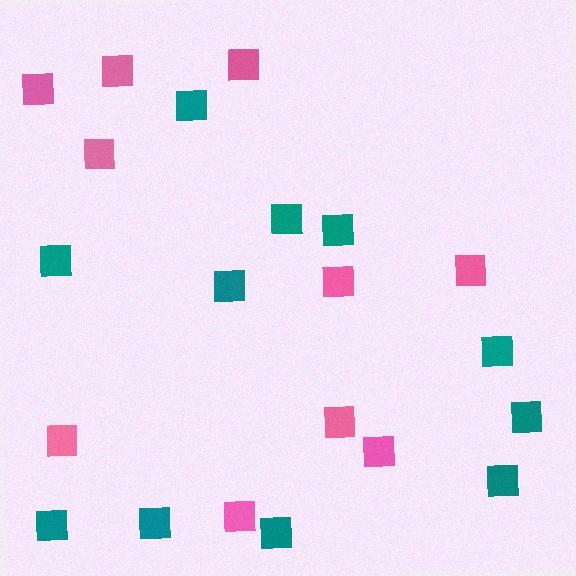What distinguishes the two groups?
There are 2 groups: one group of pink squares (10) and one group of teal squares (11).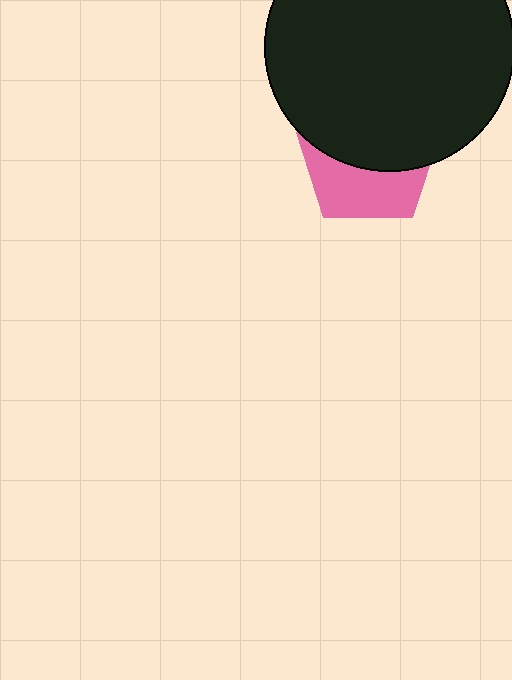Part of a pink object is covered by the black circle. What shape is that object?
It is a pentagon.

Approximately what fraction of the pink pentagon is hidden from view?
Roughly 58% of the pink pentagon is hidden behind the black circle.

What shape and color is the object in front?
The object in front is a black circle.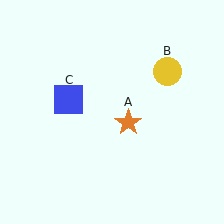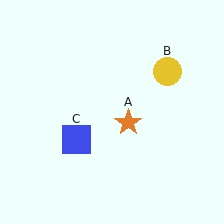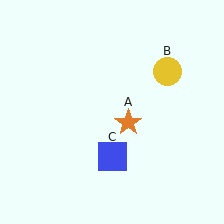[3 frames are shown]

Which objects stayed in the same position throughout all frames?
Orange star (object A) and yellow circle (object B) remained stationary.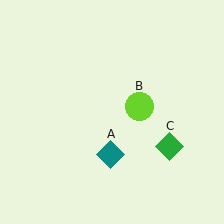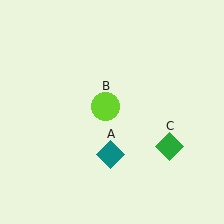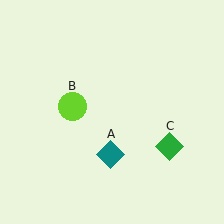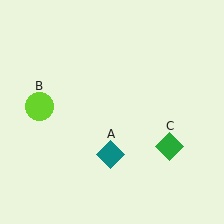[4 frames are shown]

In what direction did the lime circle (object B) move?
The lime circle (object B) moved left.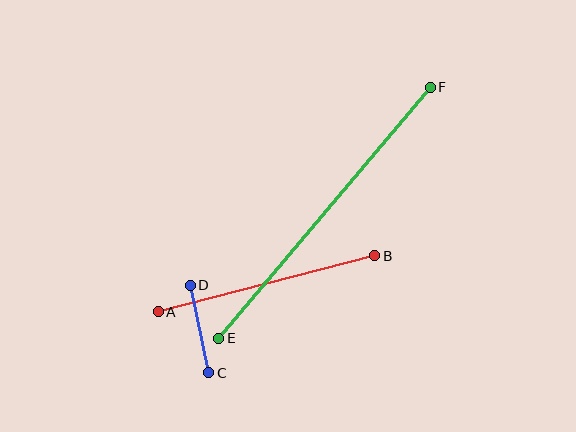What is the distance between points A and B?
The distance is approximately 223 pixels.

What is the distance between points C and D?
The distance is approximately 89 pixels.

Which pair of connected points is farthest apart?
Points E and F are farthest apart.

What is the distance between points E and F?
The distance is approximately 329 pixels.